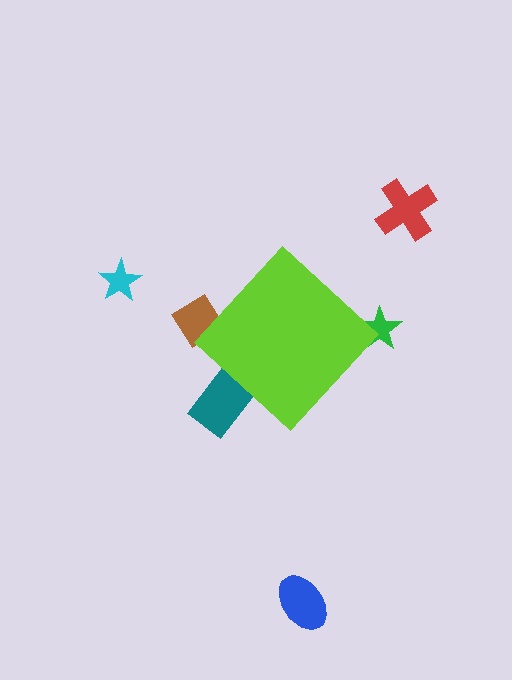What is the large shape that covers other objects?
A lime diamond.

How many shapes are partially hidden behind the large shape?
3 shapes are partially hidden.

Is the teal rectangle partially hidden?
Yes, the teal rectangle is partially hidden behind the lime diamond.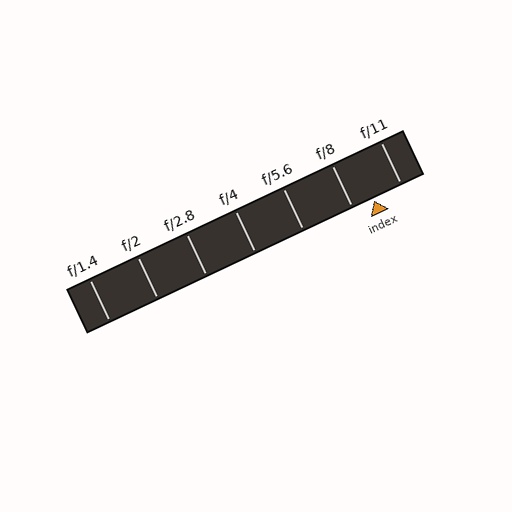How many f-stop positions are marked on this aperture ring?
There are 7 f-stop positions marked.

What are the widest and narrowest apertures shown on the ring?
The widest aperture shown is f/1.4 and the narrowest is f/11.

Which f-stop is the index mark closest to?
The index mark is closest to f/8.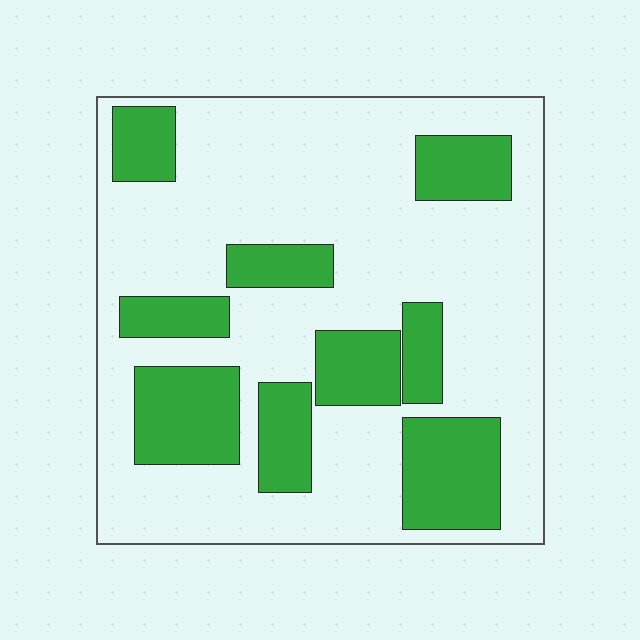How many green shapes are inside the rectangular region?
9.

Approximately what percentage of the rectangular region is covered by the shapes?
Approximately 30%.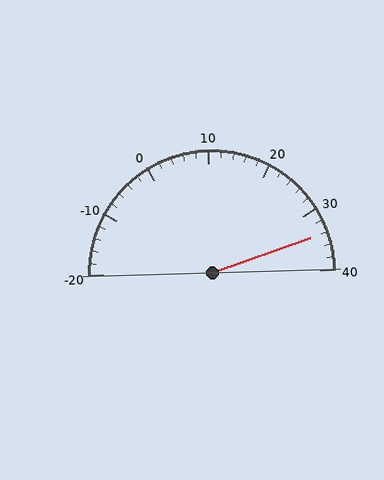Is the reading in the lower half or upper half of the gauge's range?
The reading is in the upper half of the range (-20 to 40).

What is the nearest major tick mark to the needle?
The nearest major tick mark is 30.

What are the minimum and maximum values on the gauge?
The gauge ranges from -20 to 40.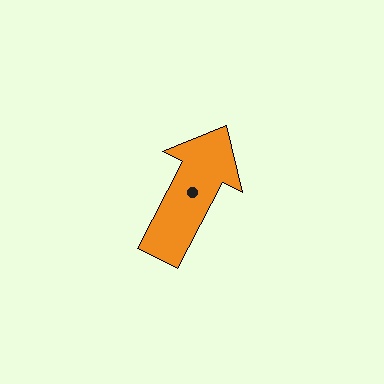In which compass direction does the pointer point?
Northeast.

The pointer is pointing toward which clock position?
Roughly 1 o'clock.